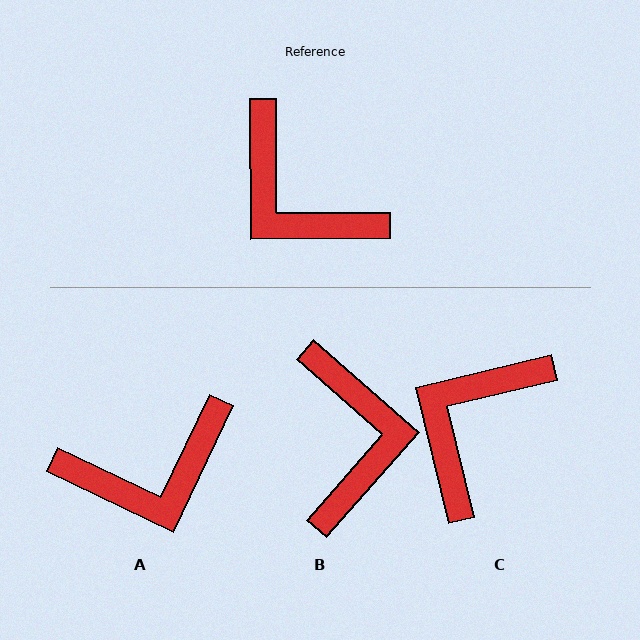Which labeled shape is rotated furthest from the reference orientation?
B, about 138 degrees away.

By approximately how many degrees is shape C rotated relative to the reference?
Approximately 77 degrees clockwise.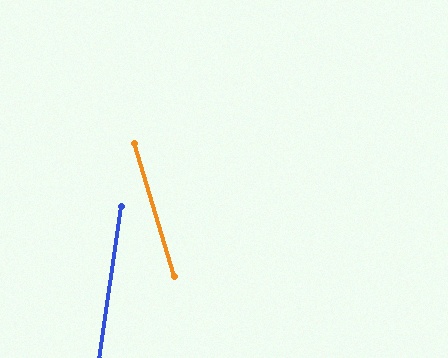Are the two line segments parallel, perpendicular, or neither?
Neither parallel nor perpendicular — they differ by about 25°.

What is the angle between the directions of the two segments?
Approximately 25 degrees.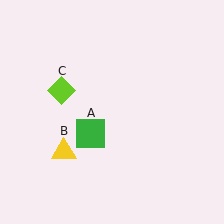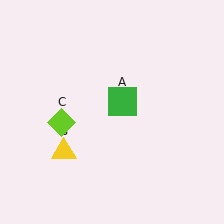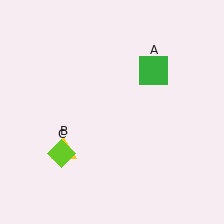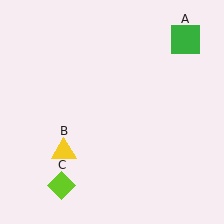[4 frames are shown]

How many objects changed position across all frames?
2 objects changed position: green square (object A), lime diamond (object C).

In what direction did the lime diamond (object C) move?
The lime diamond (object C) moved down.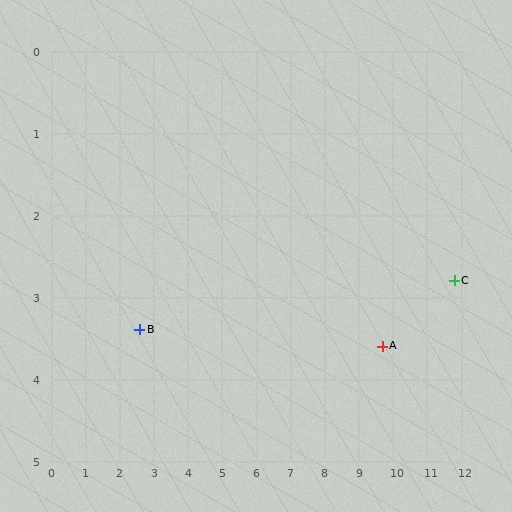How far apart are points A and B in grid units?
Points A and B are about 7.1 grid units apart.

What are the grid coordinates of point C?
Point C is at approximately (11.8, 2.8).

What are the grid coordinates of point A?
Point A is at approximately (9.7, 3.6).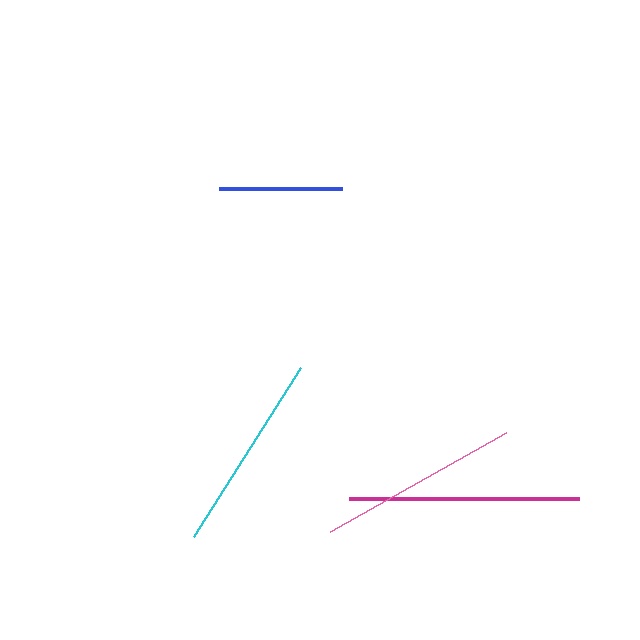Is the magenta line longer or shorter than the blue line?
The magenta line is longer than the blue line.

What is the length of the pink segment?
The pink segment is approximately 203 pixels long.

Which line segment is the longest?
The magenta line is the longest at approximately 230 pixels.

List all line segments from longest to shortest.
From longest to shortest: magenta, pink, cyan, blue.